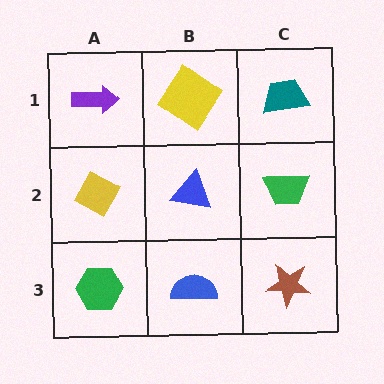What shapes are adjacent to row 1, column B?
A blue triangle (row 2, column B), a purple arrow (row 1, column A), a teal trapezoid (row 1, column C).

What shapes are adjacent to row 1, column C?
A green trapezoid (row 2, column C), a yellow diamond (row 1, column B).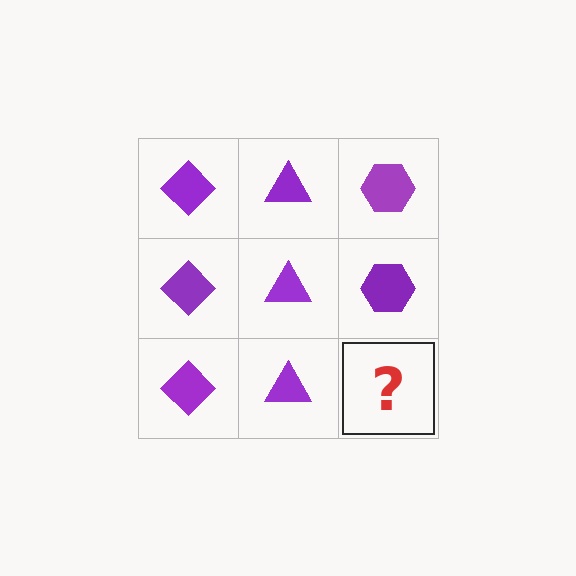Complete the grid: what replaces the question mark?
The question mark should be replaced with a purple hexagon.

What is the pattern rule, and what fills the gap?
The rule is that each column has a consistent shape. The gap should be filled with a purple hexagon.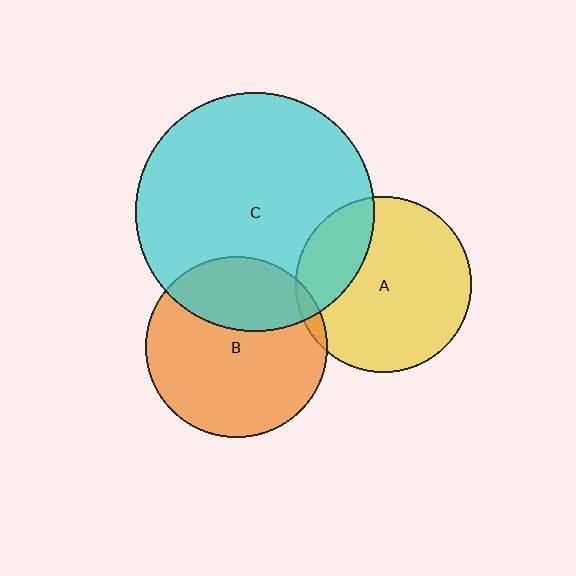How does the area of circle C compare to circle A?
Approximately 1.8 times.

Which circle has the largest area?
Circle C (cyan).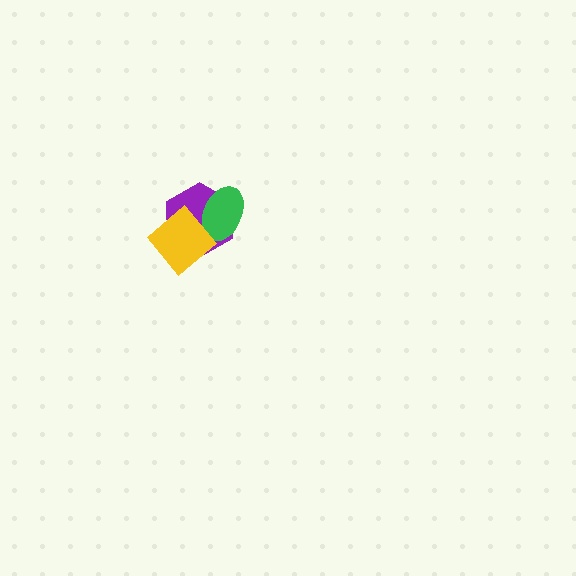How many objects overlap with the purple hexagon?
2 objects overlap with the purple hexagon.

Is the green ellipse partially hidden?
Yes, it is partially covered by another shape.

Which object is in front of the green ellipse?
The yellow diamond is in front of the green ellipse.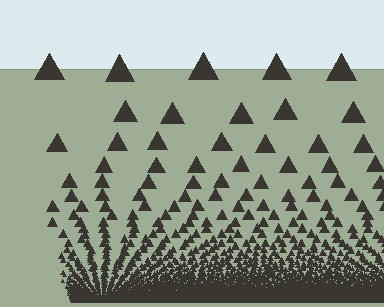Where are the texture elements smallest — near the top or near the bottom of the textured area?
Near the bottom.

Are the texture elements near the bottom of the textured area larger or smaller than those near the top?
Smaller. The gradient is inverted — elements near the bottom are smaller and denser.